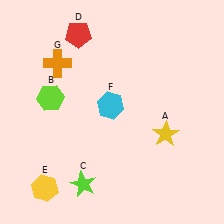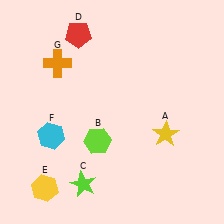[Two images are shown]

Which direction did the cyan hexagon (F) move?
The cyan hexagon (F) moved left.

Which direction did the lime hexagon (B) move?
The lime hexagon (B) moved right.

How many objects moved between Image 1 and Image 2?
2 objects moved between the two images.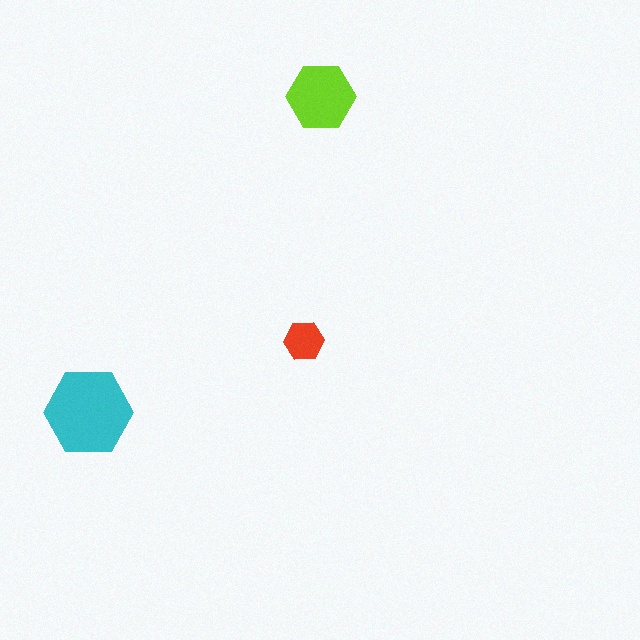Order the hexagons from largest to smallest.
the cyan one, the lime one, the red one.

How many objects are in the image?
There are 3 objects in the image.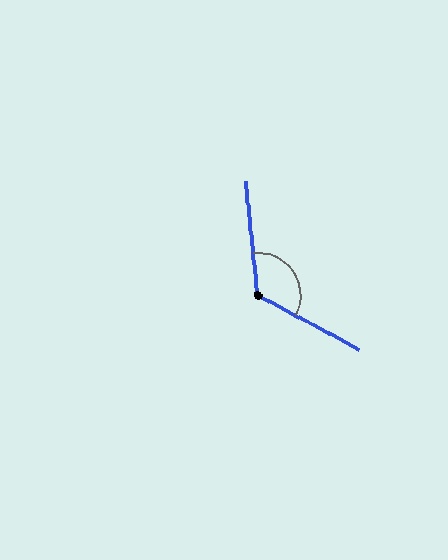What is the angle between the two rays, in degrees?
Approximately 123 degrees.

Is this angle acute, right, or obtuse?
It is obtuse.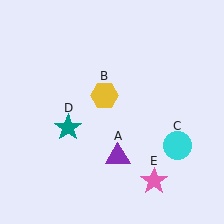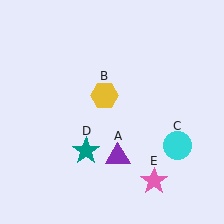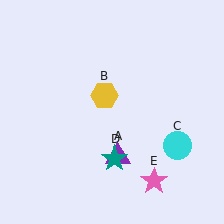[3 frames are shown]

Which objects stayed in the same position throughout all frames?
Purple triangle (object A) and yellow hexagon (object B) and cyan circle (object C) and pink star (object E) remained stationary.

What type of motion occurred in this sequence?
The teal star (object D) rotated counterclockwise around the center of the scene.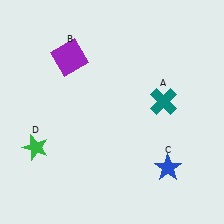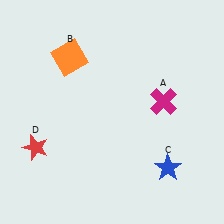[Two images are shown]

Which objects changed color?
A changed from teal to magenta. B changed from purple to orange. D changed from green to red.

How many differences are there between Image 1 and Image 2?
There are 3 differences between the two images.